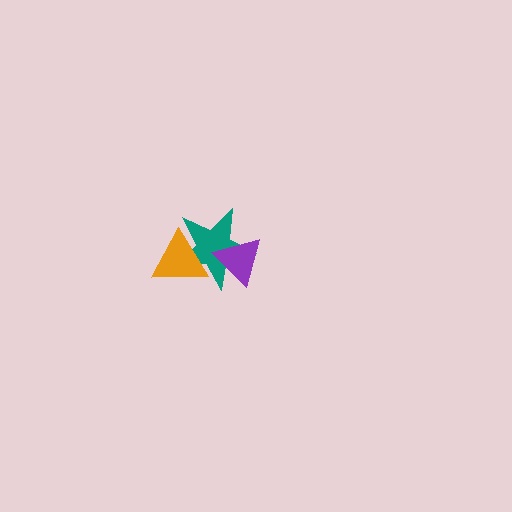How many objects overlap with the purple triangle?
1 object overlaps with the purple triangle.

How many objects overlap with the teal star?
2 objects overlap with the teal star.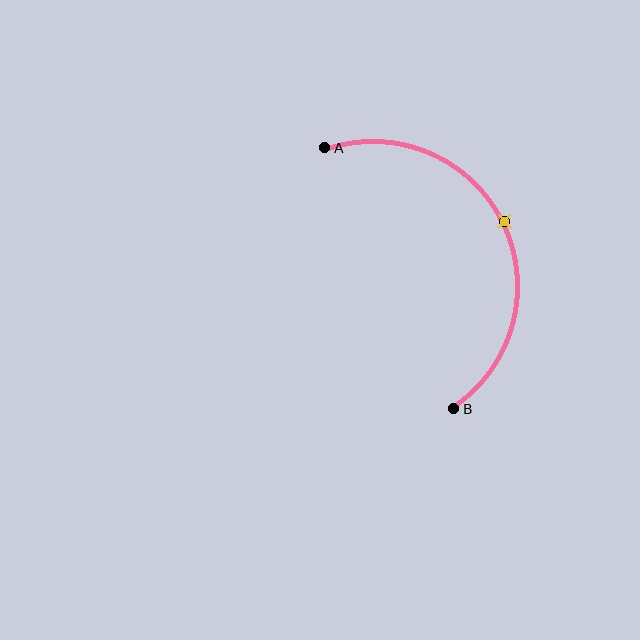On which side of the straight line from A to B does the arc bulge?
The arc bulges to the right of the straight line connecting A and B.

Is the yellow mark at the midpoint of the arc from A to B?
Yes. The yellow mark lies on the arc at equal arc-length from both A and B — it is the arc midpoint.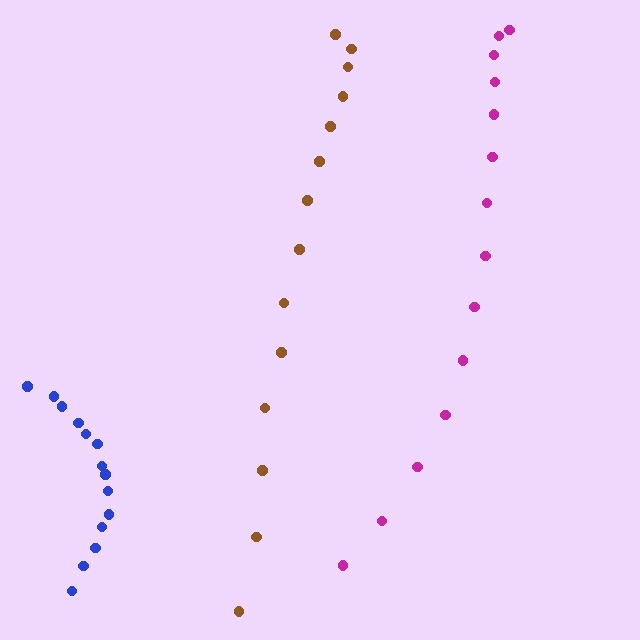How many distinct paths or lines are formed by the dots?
There are 3 distinct paths.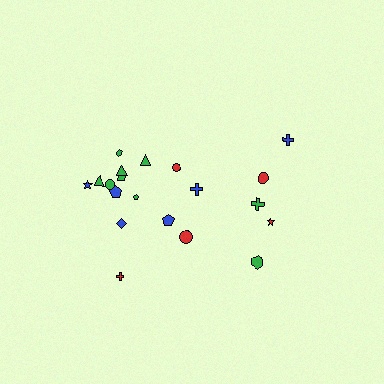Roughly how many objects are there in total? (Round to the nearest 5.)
Roughly 20 objects in total.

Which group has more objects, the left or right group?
The left group.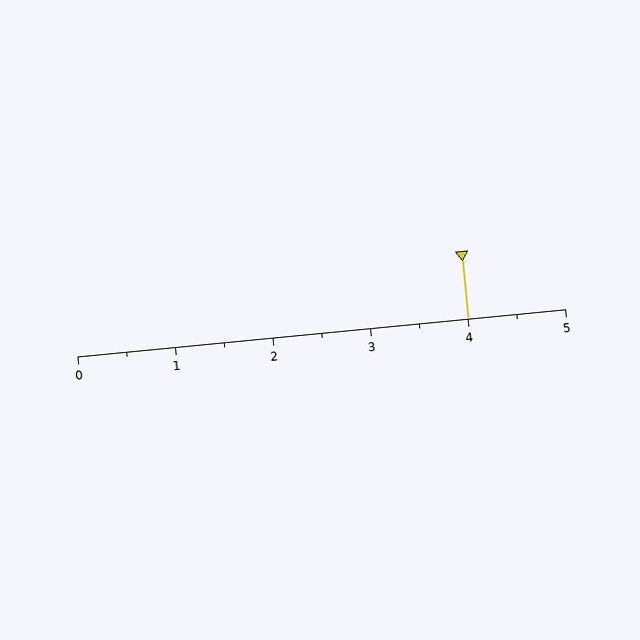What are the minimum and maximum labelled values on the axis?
The axis runs from 0 to 5.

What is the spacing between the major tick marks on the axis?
The major ticks are spaced 1 apart.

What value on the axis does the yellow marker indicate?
The marker indicates approximately 4.